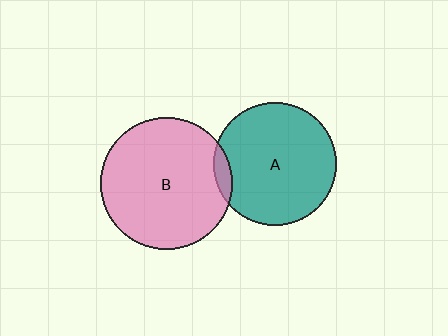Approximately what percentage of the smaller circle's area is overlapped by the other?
Approximately 5%.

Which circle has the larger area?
Circle B (pink).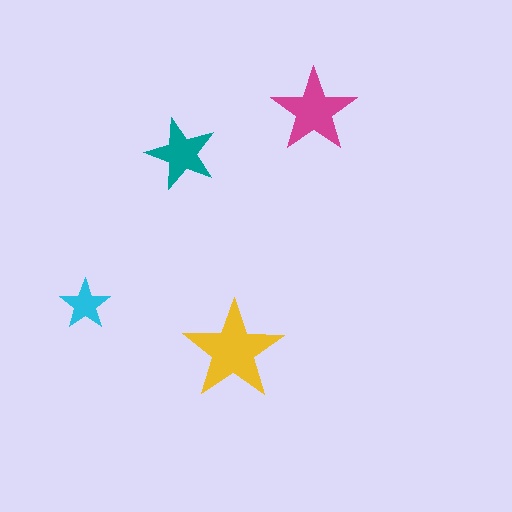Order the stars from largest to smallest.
the yellow one, the magenta one, the teal one, the cyan one.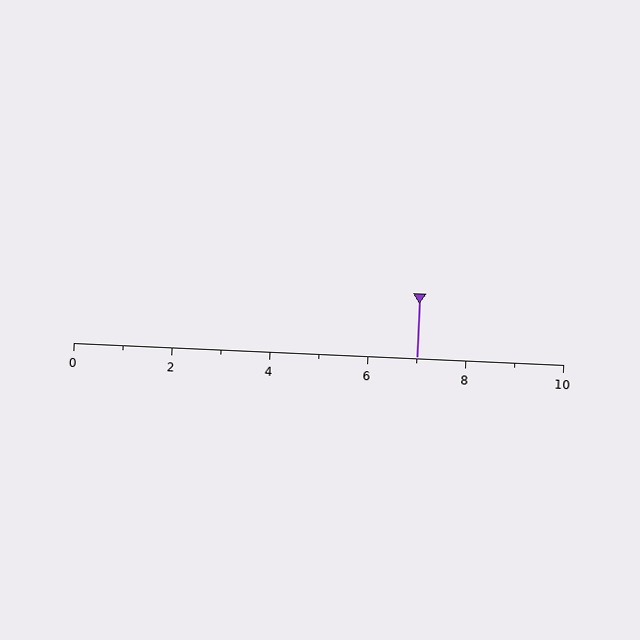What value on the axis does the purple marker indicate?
The marker indicates approximately 7.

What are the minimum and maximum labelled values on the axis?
The axis runs from 0 to 10.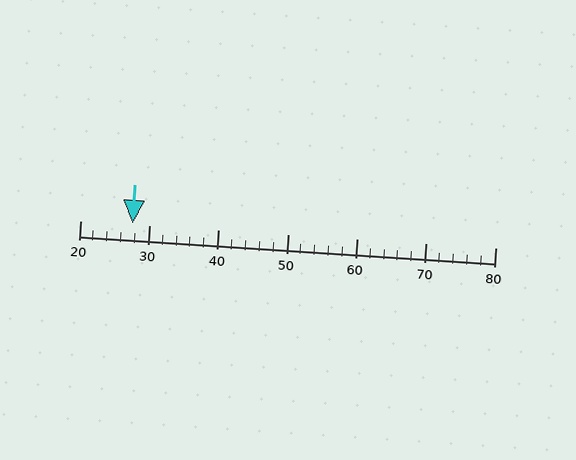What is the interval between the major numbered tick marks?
The major tick marks are spaced 10 units apart.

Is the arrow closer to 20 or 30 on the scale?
The arrow is closer to 30.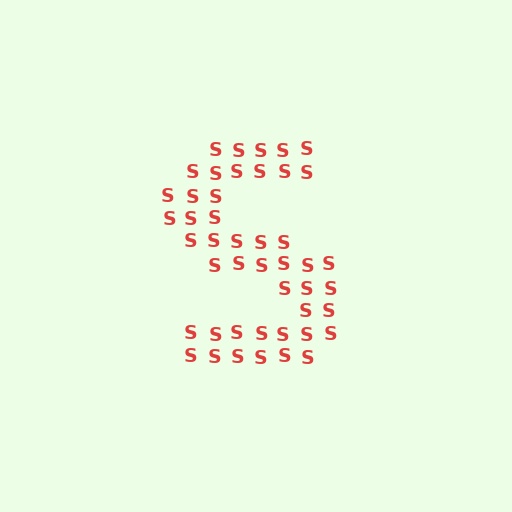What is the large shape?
The large shape is the letter S.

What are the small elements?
The small elements are letter S's.